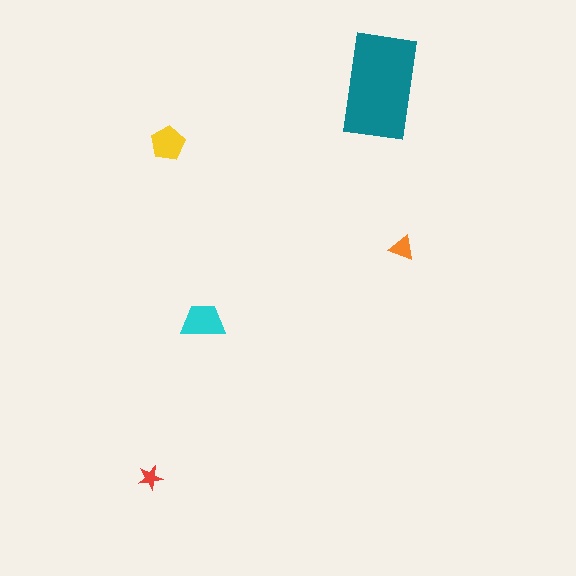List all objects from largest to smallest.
The teal rectangle, the cyan trapezoid, the yellow pentagon, the orange triangle, the red star.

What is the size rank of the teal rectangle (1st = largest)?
1st.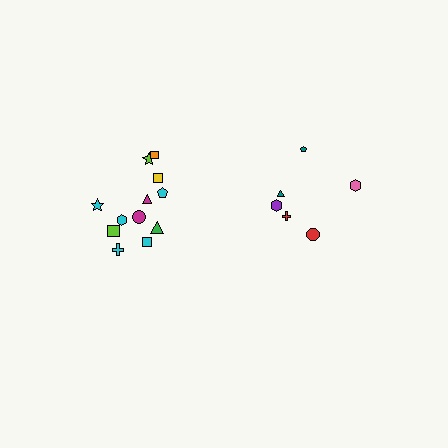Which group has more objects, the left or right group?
The left group.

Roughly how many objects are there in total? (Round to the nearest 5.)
Roughly 20 objects in total.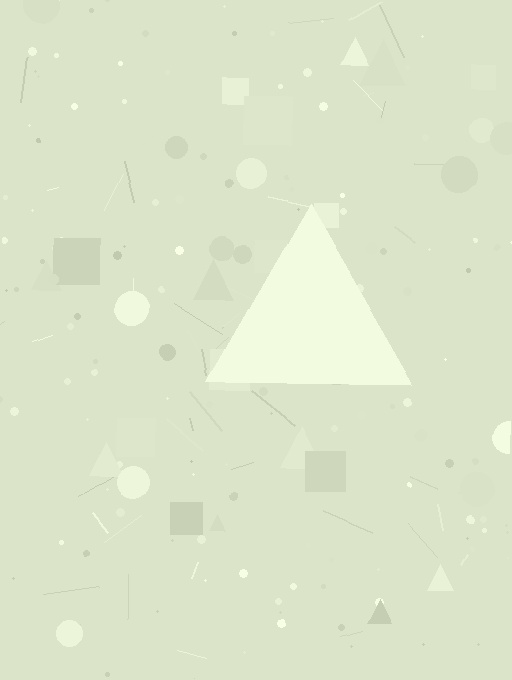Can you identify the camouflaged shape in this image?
The camouflaged shape is a triangle.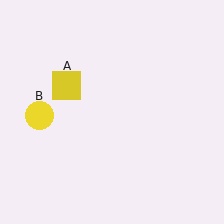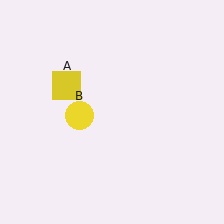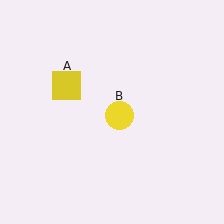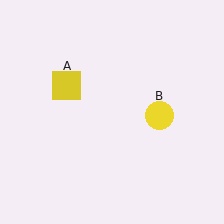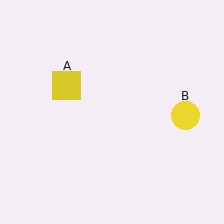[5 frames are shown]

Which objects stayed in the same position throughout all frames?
Yellow square (object A) remained stationary.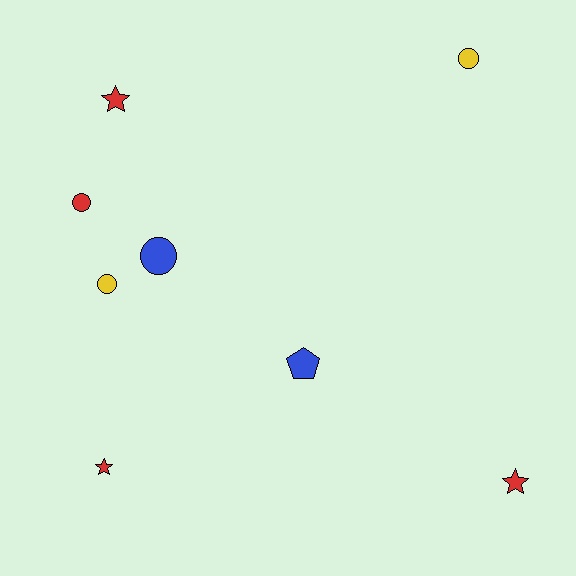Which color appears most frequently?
Red, with 4 objects.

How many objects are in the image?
There are 8 objects.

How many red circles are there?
There is 1 red circle.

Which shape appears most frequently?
Circle, with 4 objects.